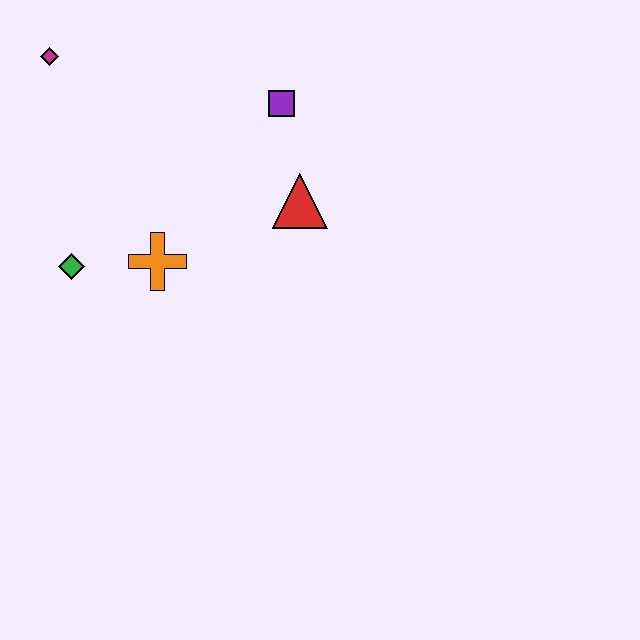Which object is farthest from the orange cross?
The magenta diamond is farthest from the orange cross.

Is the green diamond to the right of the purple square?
No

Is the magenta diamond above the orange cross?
Yes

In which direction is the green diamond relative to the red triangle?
The green diamond is to the left of the red triangle.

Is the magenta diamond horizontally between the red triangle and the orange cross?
No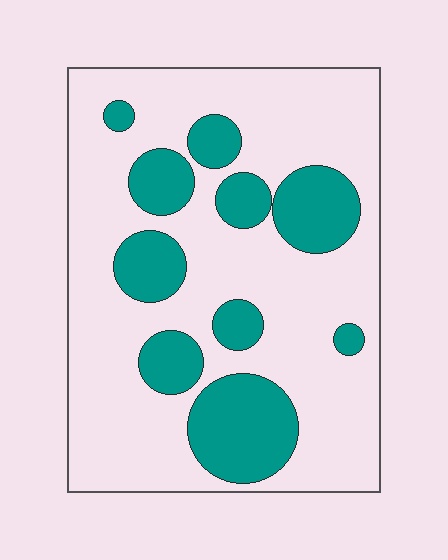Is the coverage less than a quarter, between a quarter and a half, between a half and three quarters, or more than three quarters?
Between a quarter and a half.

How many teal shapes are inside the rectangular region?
10.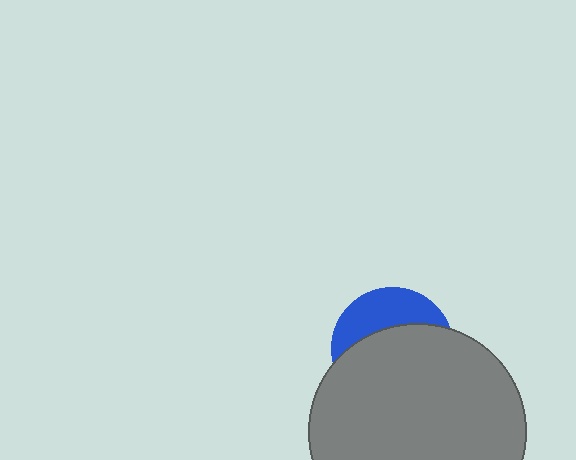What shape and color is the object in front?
The object in front is a gray circle.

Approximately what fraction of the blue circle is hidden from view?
Roughly 66% of the blue circle is hidden behind the gray circle.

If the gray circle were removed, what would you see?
You would see the complete blue circle.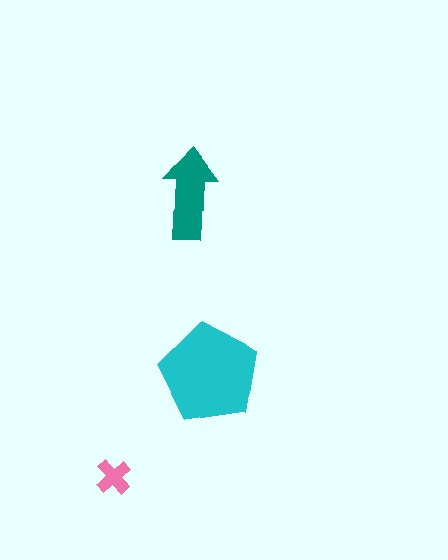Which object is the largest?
The cyan pentagon.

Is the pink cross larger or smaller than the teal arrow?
Smaller.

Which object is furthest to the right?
The cyan pentagon is rightmost.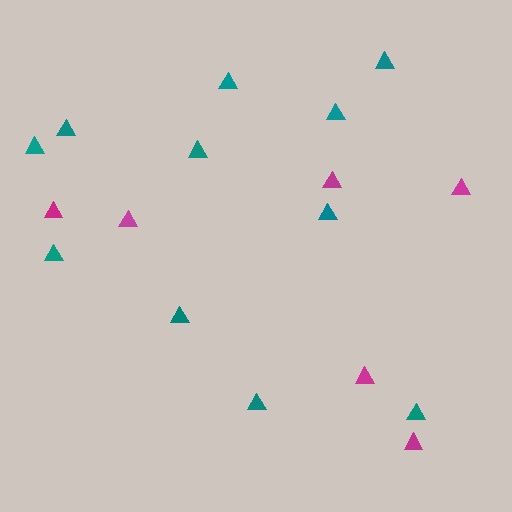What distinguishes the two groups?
There are 2 groups: one group of teal triangles (11) and one group of magenta triangles (6).